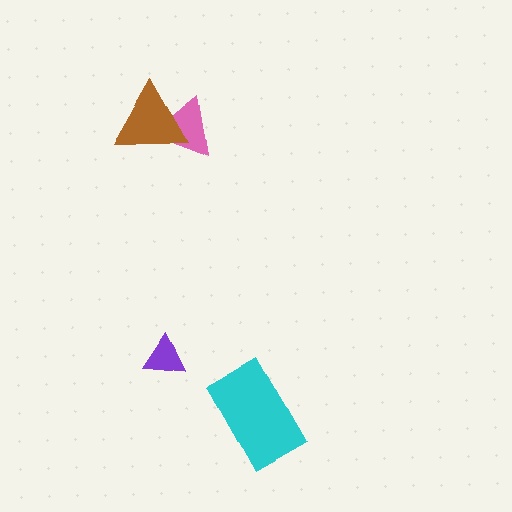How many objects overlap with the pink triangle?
1 object overlaps with the pink triangle.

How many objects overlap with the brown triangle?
1 object overlaps with the brown triangle.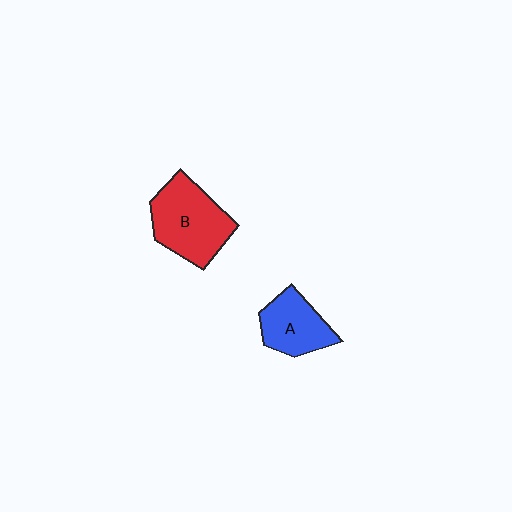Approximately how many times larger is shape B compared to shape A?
Approximately 1.4 times.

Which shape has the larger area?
Shape B (red).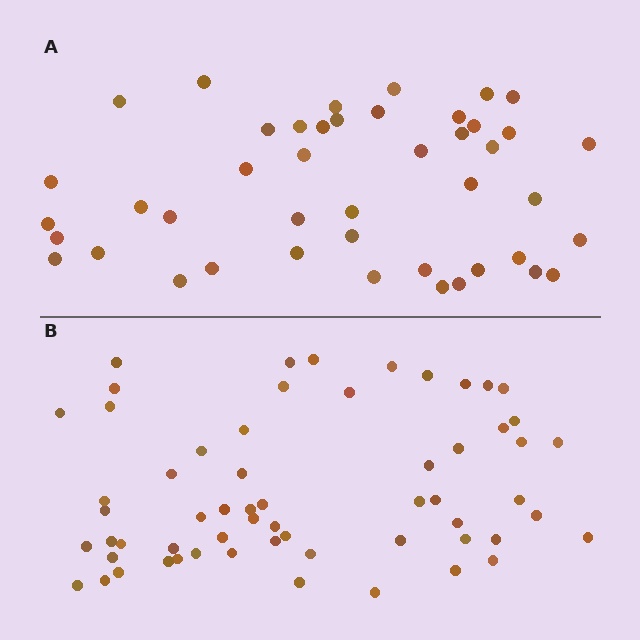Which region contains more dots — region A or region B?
Region B (the bottom region) has more dots.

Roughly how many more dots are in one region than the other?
Region B has approximately 15 more dots than region A.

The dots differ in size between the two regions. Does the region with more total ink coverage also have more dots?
No. Region A has more total ink coverage because its dots are larger, but region B actually contains more individual dots. Total area can be misleading — the number of items is what matters here.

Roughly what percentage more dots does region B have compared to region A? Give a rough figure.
About 35% more.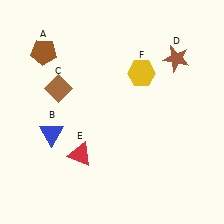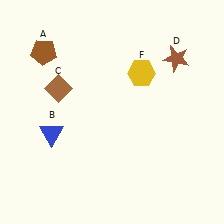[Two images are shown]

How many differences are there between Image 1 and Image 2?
There is 1 difference between the two images.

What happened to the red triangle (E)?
The red triangle (E) was removed in Image 2. It was in the bottom-left area of Image 1.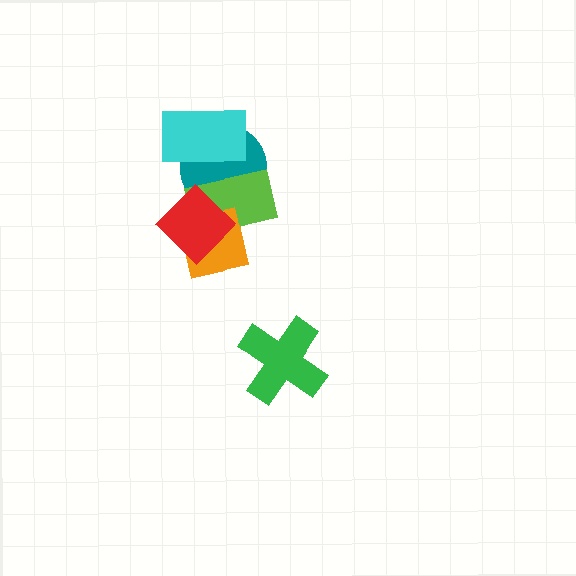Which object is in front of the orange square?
The red diamond is in front of the orange square.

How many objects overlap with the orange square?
2 objects overlap with the orange square.